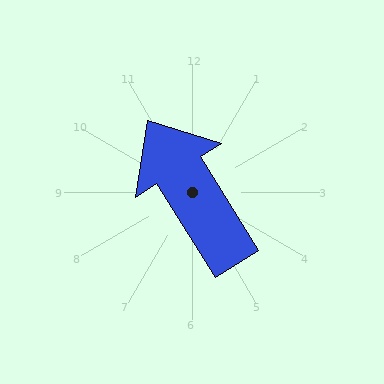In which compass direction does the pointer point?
Northwest.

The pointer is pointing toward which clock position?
Roughly 11 o'clock.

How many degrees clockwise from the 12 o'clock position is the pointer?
Approximately 328 degrees.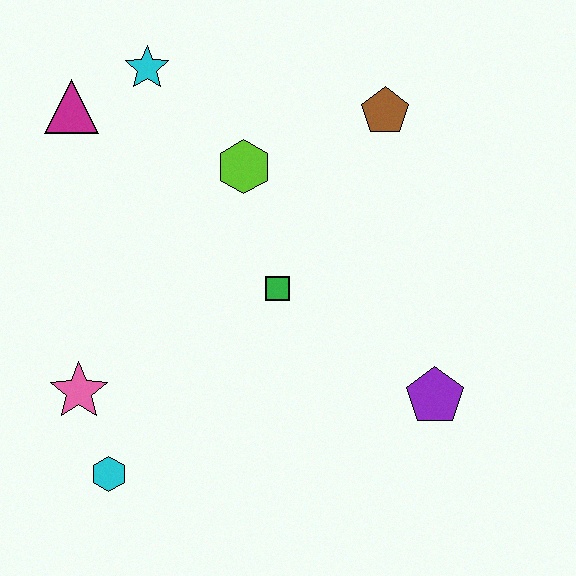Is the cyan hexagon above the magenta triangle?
No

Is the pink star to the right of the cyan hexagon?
No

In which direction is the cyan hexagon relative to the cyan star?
The cyan hexagon is below the cyan star.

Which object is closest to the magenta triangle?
The cyan star is closest to the magenta triangle.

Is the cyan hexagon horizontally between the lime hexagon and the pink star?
Yes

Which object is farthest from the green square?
The magenta triangle is farthest from the green square.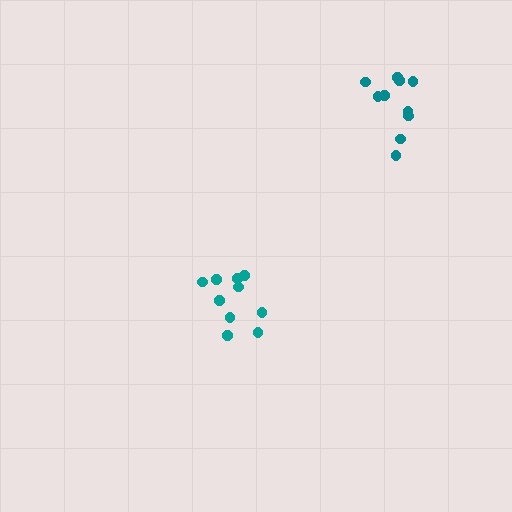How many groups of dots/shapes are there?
There are 2 groups.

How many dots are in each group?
Group 1: 10 dots, Group 2: 10 dots (20 total).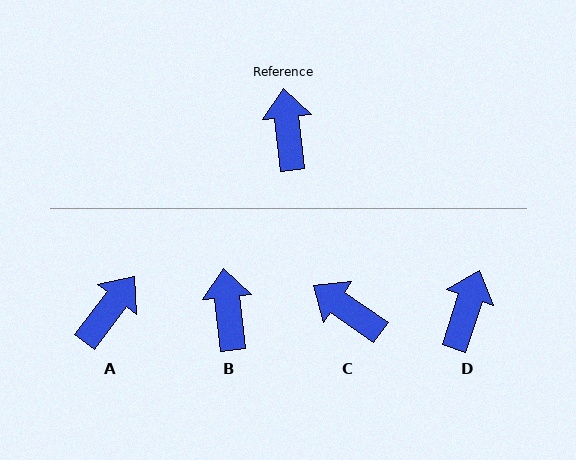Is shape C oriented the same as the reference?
No, it is off by about 49 degrees.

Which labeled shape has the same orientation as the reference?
B.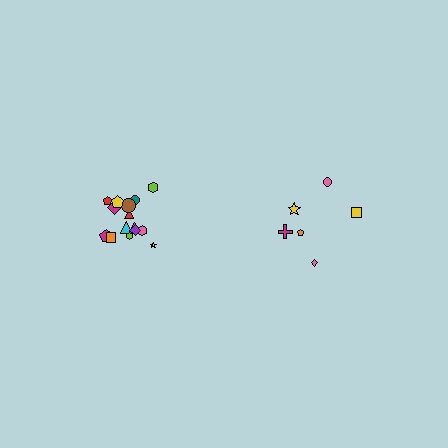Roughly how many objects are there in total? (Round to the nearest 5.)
Roughly 20 objects in total.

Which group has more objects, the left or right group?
The left group.